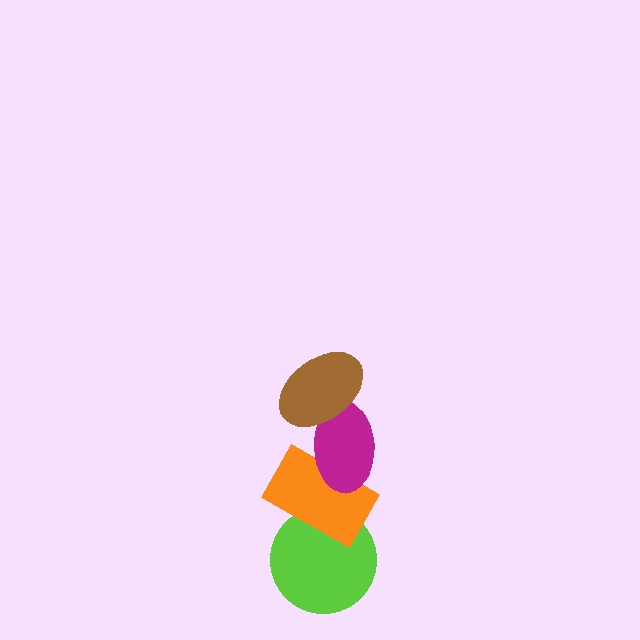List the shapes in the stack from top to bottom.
From top to bottom: the brown ellipse, the magenta ellipse, the orange rectangle, the lime circle.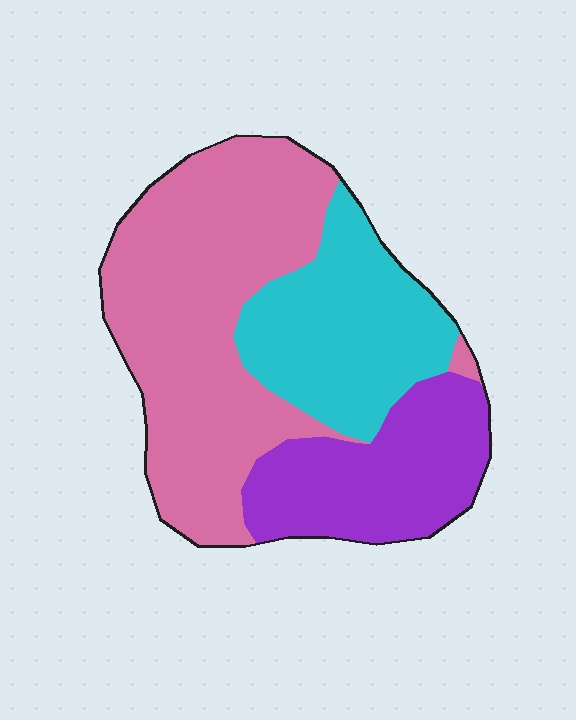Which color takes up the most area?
Pink, at roughly 50%.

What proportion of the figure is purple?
Purple covers roughly 25% of the figure.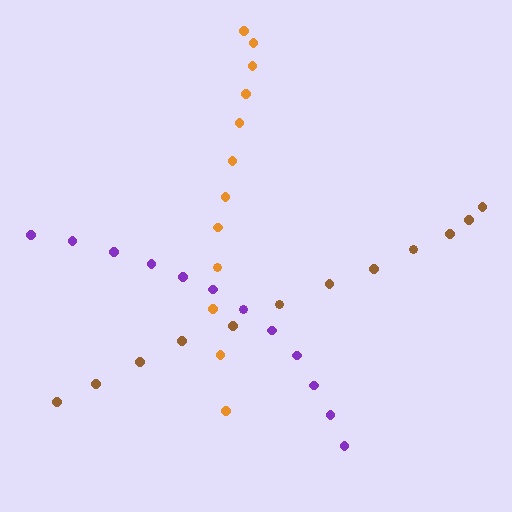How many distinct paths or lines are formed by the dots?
There are 3 distinct paths.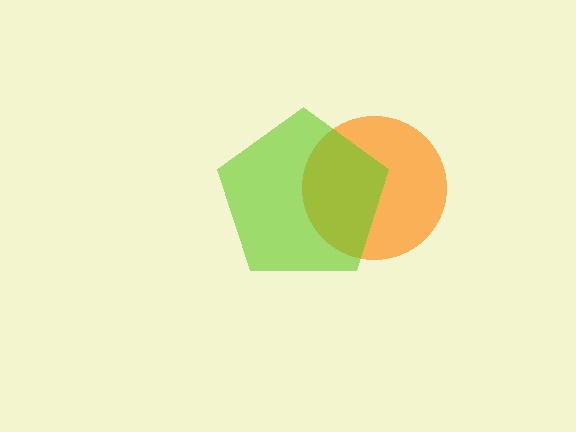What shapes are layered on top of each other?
The layered shapes are: an orange circle, a lime pentagon.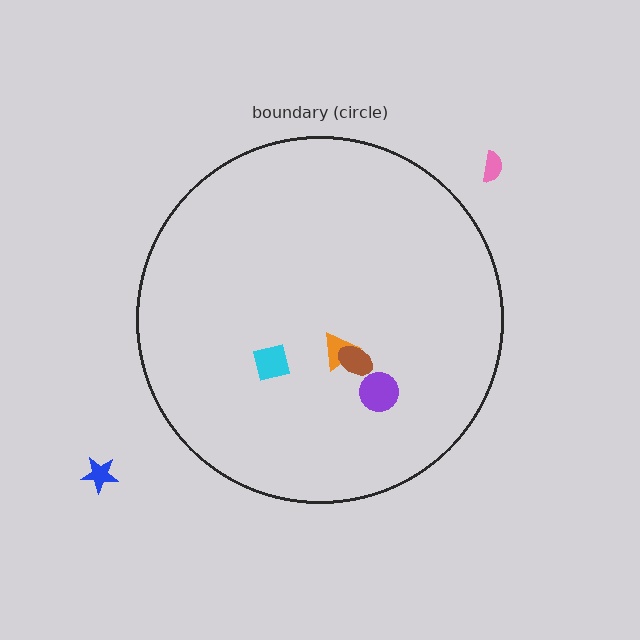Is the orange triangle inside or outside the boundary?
Inside.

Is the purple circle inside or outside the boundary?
Inside.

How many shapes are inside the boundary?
4 inside, 2 outside.